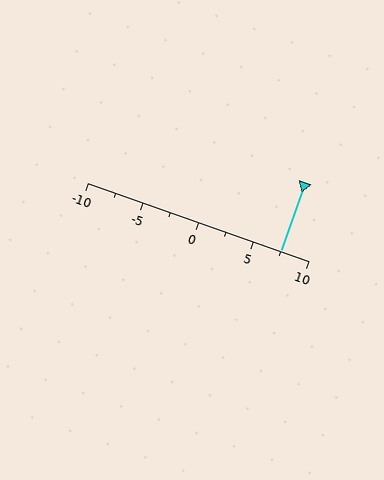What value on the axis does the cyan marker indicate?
The marker indicates approximately 7.5.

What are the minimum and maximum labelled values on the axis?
The axis runs from -10 to 10.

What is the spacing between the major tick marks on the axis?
The major ticks are spaced 5 apart.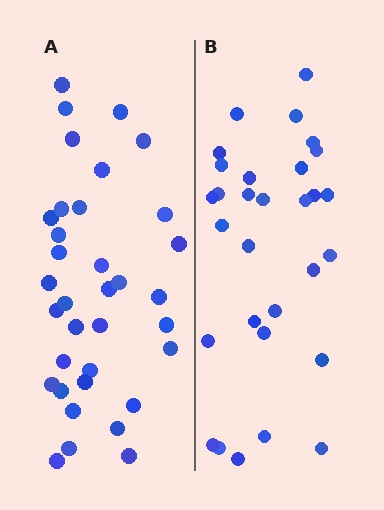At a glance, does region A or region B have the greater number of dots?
Region A (the left region) has more dots.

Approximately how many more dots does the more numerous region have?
Region A has about 5 more dots than region B.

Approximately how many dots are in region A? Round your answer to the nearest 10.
About 40 dots. (The exact count is 35, which rounds to 40.)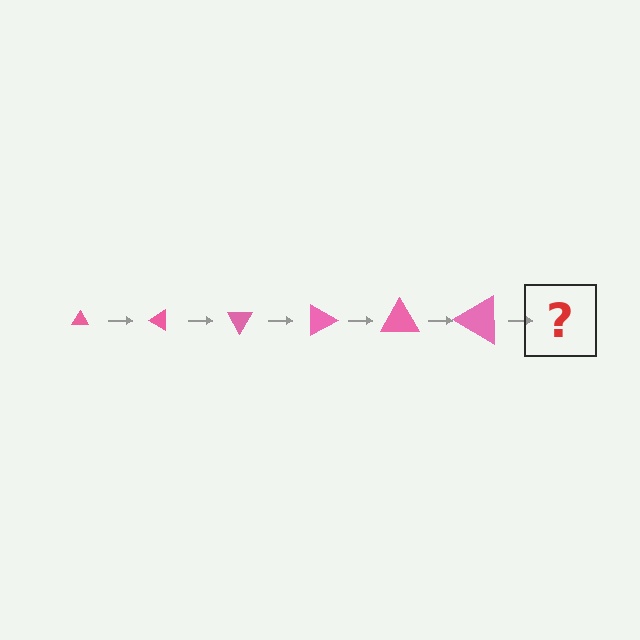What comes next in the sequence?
The next element should be a triangle, larger than the previous one and rotated 180 degrees from the start.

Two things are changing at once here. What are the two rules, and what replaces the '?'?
The two rules are that the triangle grows larger each step and it rotates 30 degrees each step. The '?' should be a triangle, larger than the previous one and rotated 180 degrees from the start.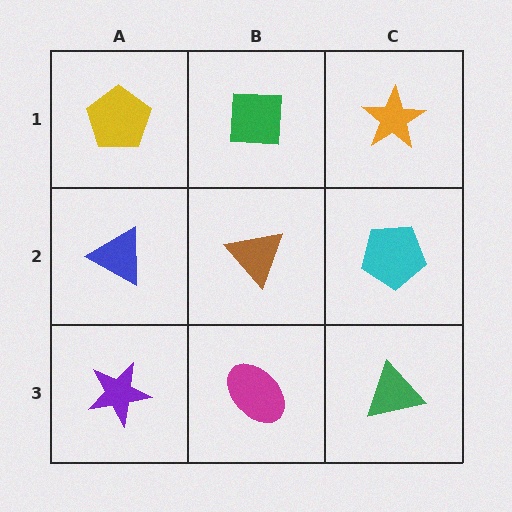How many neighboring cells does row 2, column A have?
3.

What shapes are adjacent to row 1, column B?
A brown triangle (row 2, column B), a yellow pentagon (row 1, column A), an orange star (row 1, column C).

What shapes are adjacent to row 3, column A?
A blue triangle (row 2, column A), a magenta ellipse (row 3, column B).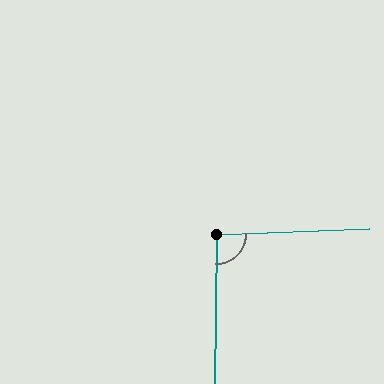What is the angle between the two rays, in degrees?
Approximately 93 degrees.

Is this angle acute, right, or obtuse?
It is approximately a right angle.